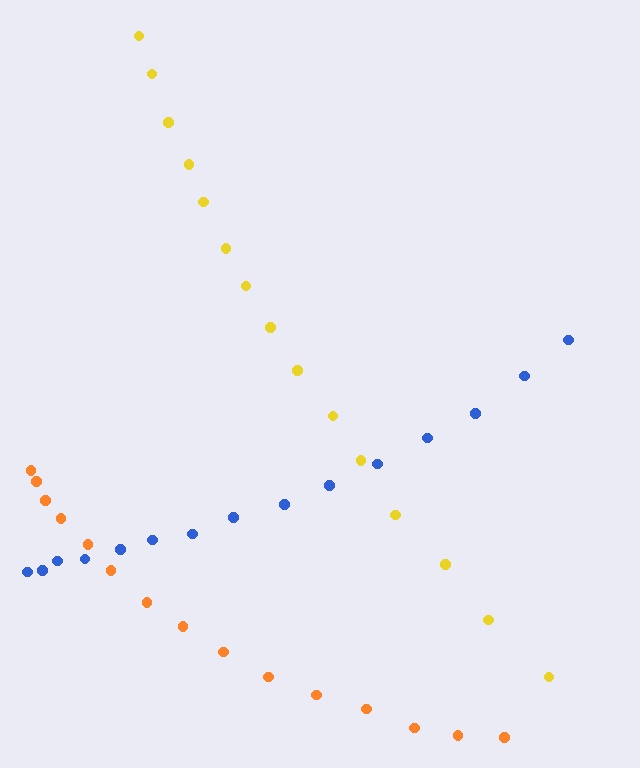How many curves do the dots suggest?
There are 3 distinct paths.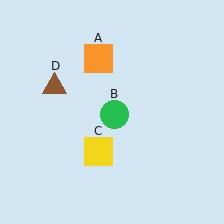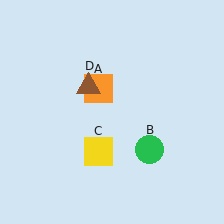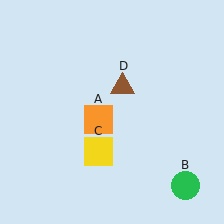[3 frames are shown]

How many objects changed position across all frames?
3 objects changed position: orange square (object A), green circle (object B), brown triangle (object D).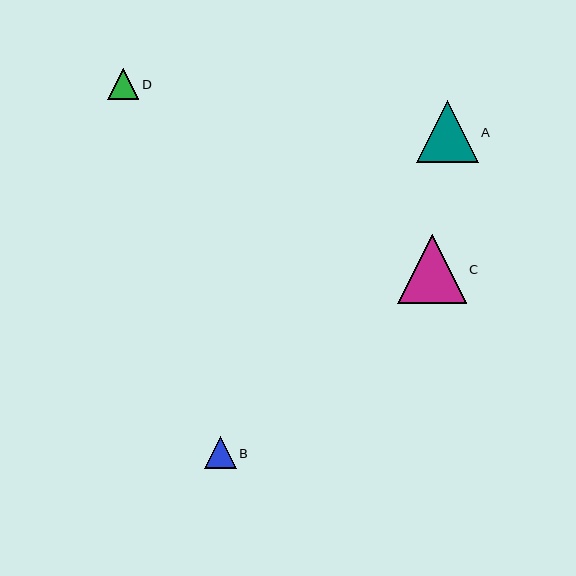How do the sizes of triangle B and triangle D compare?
Triangle B and triangle D are approximately the same size.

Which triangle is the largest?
Triangle C is the largest with a size of approximately 68 pixels.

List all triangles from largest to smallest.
From largest to smallest: C, A, B, D.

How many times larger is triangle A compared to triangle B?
Triangle A is approximately 1.9 times the size of triangle B.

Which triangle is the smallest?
Triangle D is the smallest with a size of approximately 31 pixels.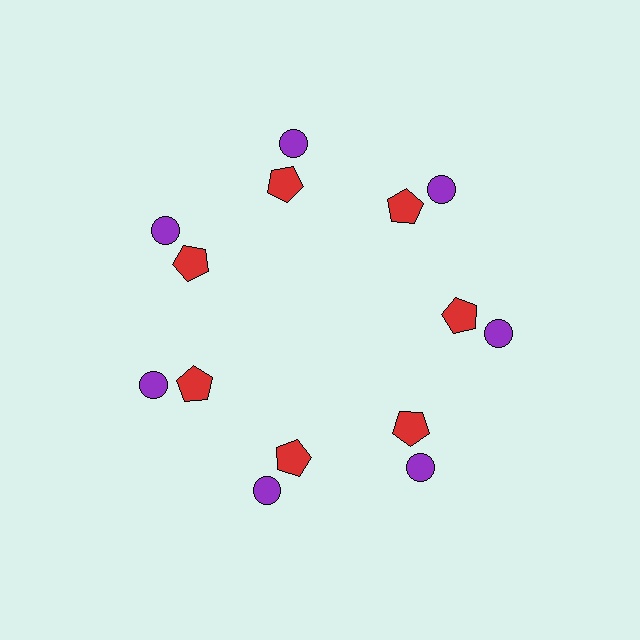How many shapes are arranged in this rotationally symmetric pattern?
There are 14 shapes, arranged in 7 groups of 2.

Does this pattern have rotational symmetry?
Yes, this pattern has 7-fold rotational symmetry. It looks the same after rotating 51 degrees around the center.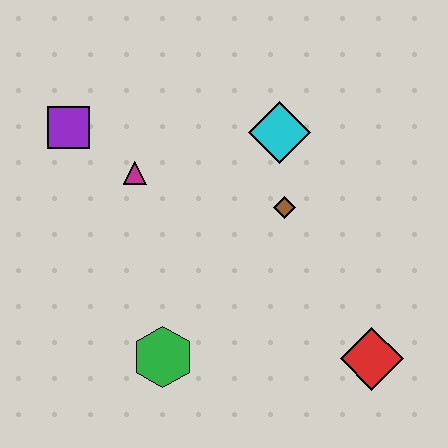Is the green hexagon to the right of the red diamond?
No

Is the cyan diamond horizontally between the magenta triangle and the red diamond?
Yes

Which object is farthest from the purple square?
The red diamond is farthest from the purple square.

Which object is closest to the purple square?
The magenta triangle is closest to the purple square.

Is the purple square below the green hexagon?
No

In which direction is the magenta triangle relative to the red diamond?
The magenta triangle is to the left of the red diamond.